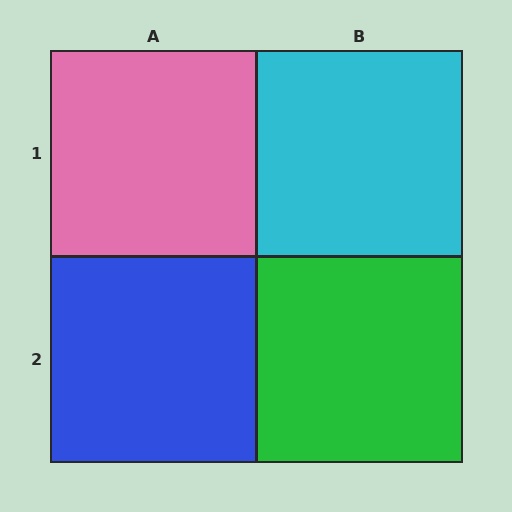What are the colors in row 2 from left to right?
Blue, green.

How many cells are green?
1 cell is green.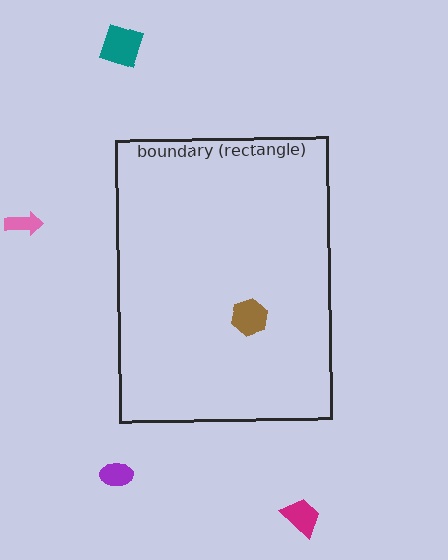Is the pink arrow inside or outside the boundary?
Outside.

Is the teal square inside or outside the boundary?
Outside.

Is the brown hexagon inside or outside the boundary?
Inside.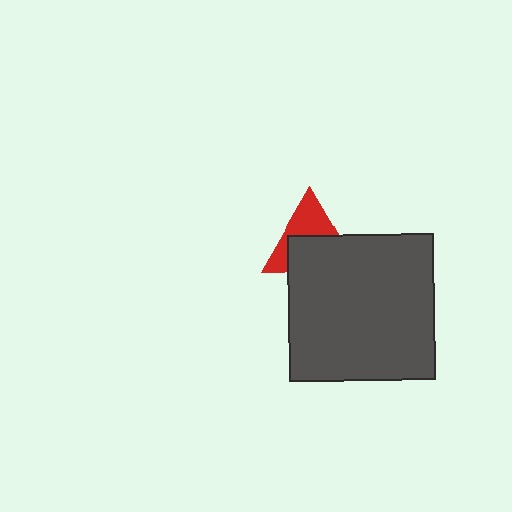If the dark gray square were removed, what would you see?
You would see the complete red triangle.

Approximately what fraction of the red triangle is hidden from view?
Roughly 54% of the red triangle is hidden behind the dark gray square.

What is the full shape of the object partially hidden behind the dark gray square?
The partially hidden object is a red triangle.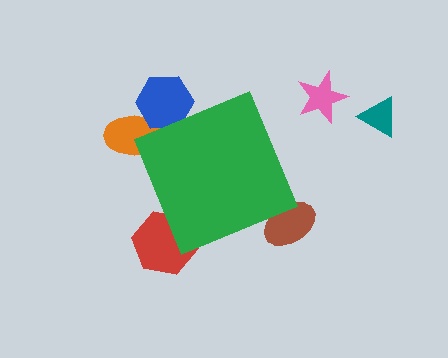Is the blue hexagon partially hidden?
Yes, the blue hexagon is partially hidden behind the green diamond.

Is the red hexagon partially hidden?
Yes, the red hexagon is partially hidden behind the green diamond.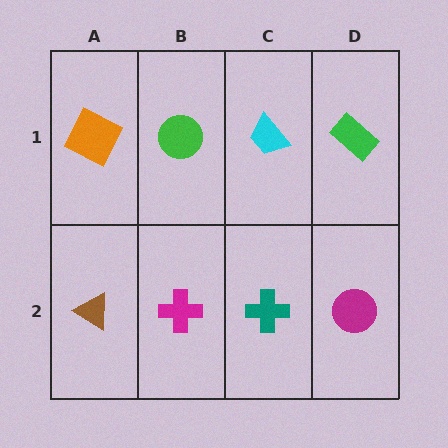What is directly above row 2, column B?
A green circle.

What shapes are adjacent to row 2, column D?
A green rectangle (row 1, column D), a teal cross (row 2, column C).